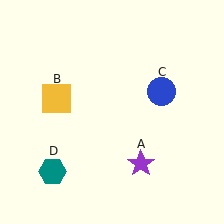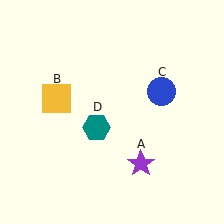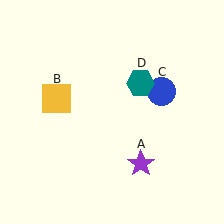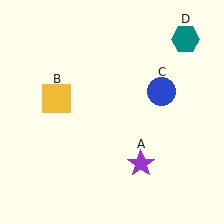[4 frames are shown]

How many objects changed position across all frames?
1 object changed position: teal hexagon (object D).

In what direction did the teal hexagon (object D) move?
The teal hexagon (object D) moved up and to the right.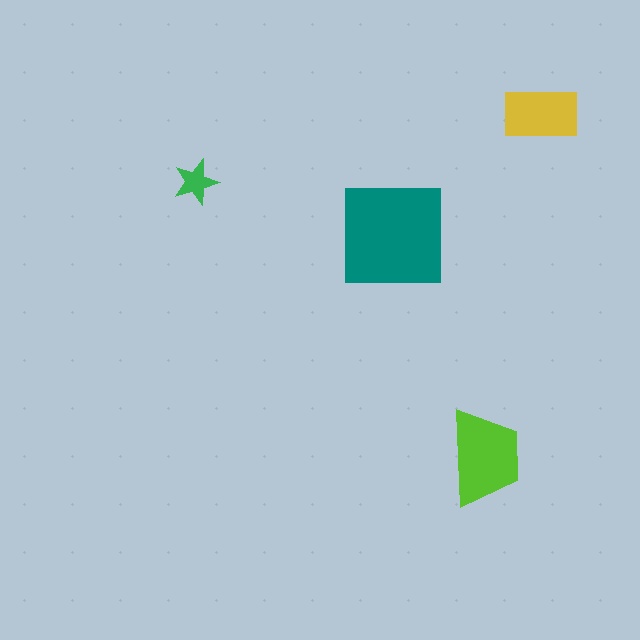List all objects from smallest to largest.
The green star, the yellow rectangle, the lime trapezoid, the teal square.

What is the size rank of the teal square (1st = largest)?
1st.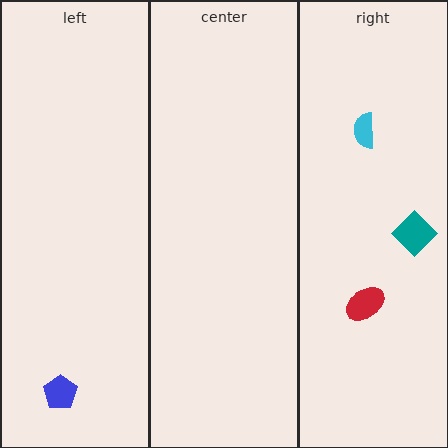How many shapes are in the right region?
3.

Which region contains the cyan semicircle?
The right region.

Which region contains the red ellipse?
The right region.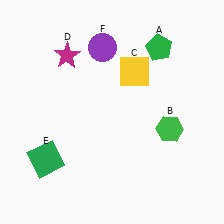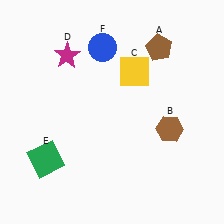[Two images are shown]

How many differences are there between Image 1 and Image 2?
There are 3 differences between the two images.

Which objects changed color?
A changed from green to brown. B changed from green to brown. F changed from purple to blue.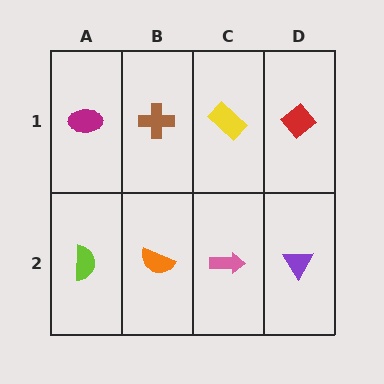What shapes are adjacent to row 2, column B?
A brown cross (row 1, column B), a lime semicircle (row 2, column A), a pink arrow (row 2, column C).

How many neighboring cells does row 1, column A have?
2.